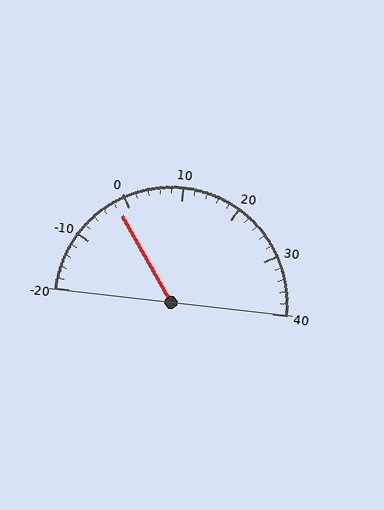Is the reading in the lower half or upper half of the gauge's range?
The reading is in the lower half of the range (-20 to 40).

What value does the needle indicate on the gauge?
The needle indicates approximately -2.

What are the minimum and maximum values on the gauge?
The gauge ranges from -20 to 40.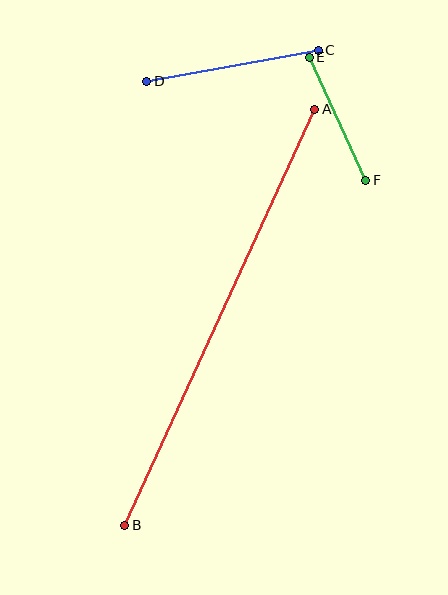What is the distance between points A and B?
The distance is approximately 457 pixels.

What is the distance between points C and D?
The distance is approximately 175 pixels.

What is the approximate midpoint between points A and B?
The midpoint is at approximately (220, 317) pixels.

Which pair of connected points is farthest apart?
Points A and B are farthest apart.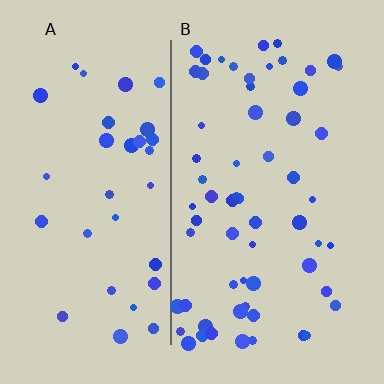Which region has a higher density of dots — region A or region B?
B (the right).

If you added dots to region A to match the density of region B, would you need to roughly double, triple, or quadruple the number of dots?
Approximately double.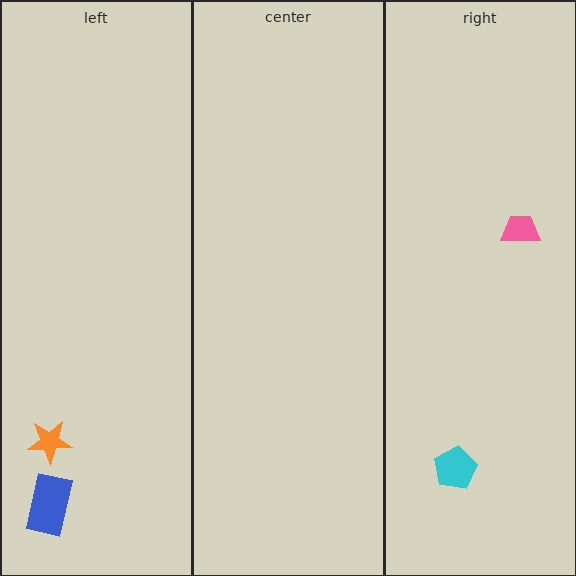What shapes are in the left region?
The blue rectangle, the orange star.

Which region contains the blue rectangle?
The left region.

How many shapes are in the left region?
2.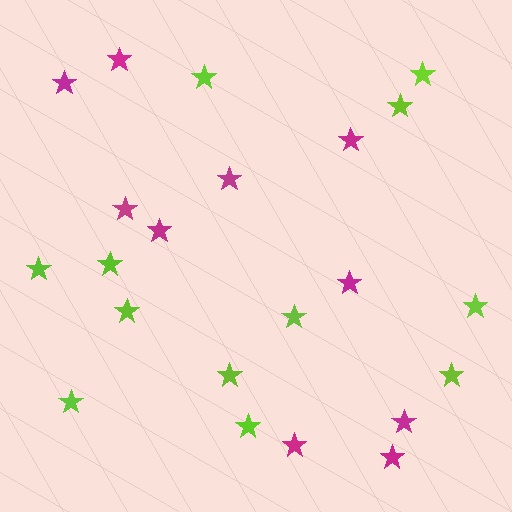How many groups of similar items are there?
There are 2 groups: one group of magenta stars (10) and one group of lime stars (12).